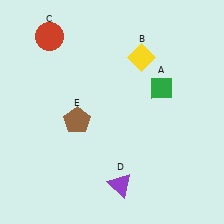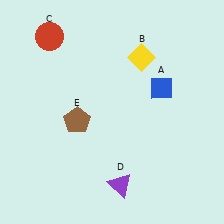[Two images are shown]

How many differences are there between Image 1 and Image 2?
There is 1 difference between the two images.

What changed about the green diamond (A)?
In Image 1, A is green. In Image 2, it changed to blue.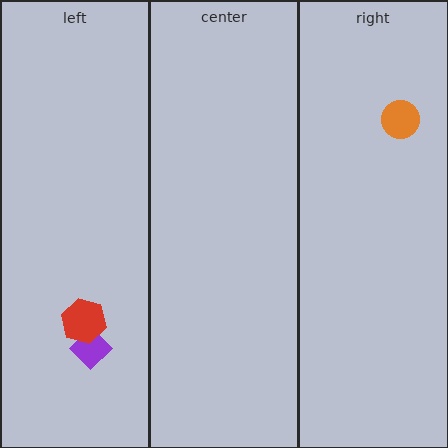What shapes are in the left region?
The purple diamond, the red hexagon.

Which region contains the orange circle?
The right region.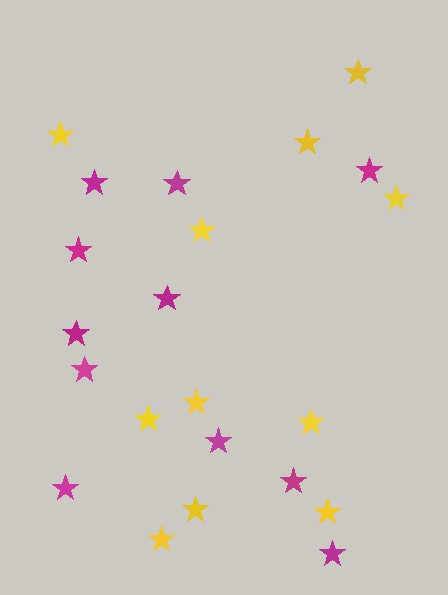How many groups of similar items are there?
There are 2 groups: one group of yellow stars (11) and one group of magenta stars (11).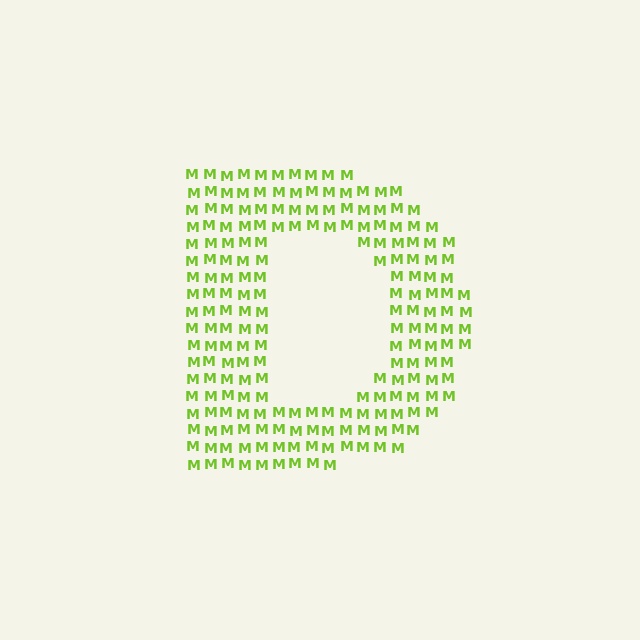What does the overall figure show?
The overall figure shows the letter D.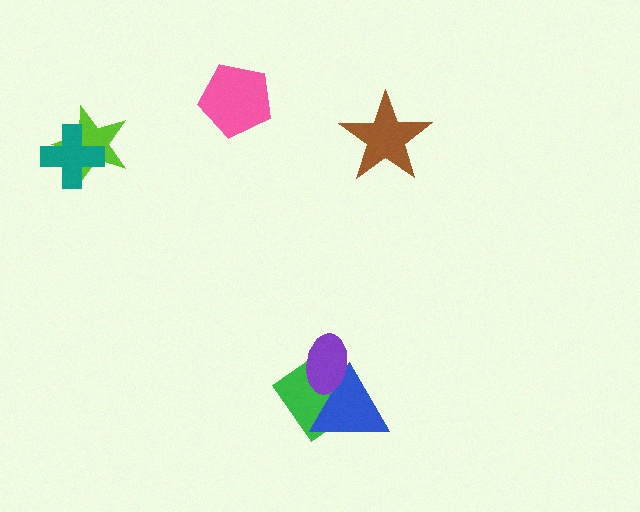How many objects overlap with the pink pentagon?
0 objects overlap with the pink pentagon.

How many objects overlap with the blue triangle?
2 objects overlap with the blue triangle.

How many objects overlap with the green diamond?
2 objects overlap with the green diamond.